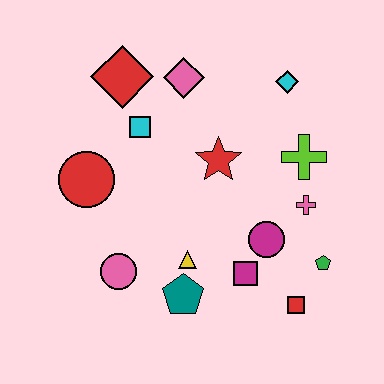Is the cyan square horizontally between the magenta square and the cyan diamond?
No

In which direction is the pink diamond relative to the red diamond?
The pink diamond is to the right of the red diamond.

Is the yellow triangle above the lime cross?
No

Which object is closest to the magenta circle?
The magenta square is closest to the magenta circle.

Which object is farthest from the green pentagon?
The red diamond is farthest from the green pentagon.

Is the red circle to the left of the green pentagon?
Yes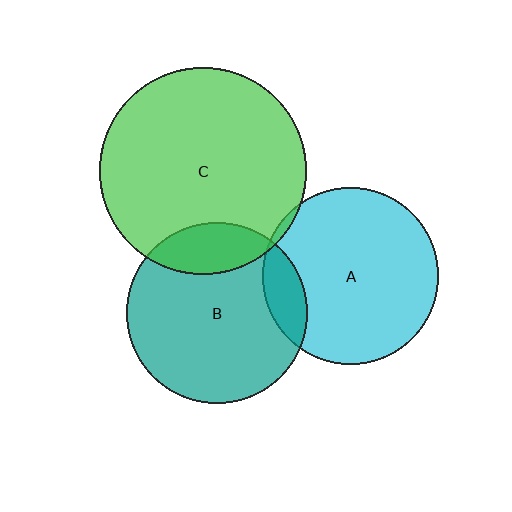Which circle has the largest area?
Circle C (green).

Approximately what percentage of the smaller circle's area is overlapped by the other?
Approximately 10%.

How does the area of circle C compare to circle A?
Approximately 1.4 times.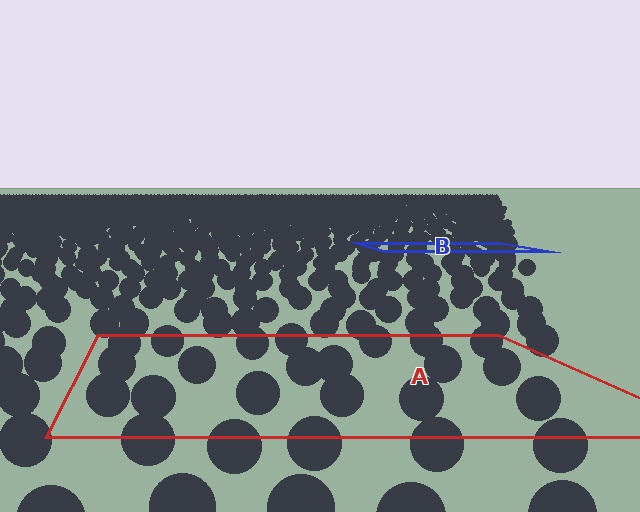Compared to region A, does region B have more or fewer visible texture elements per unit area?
Region B has more texture elements per unit area — they are packed more densely because it is farther away.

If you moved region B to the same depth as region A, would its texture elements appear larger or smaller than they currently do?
They would appear larger. At a closer depth, the same texture elements are projected at a bigger on-screen size.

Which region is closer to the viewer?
Region A is closer. The texture elements there are larger and more spread out.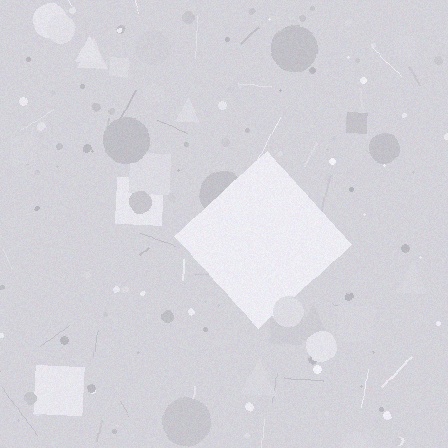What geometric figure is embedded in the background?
A diamond is embedded in the background.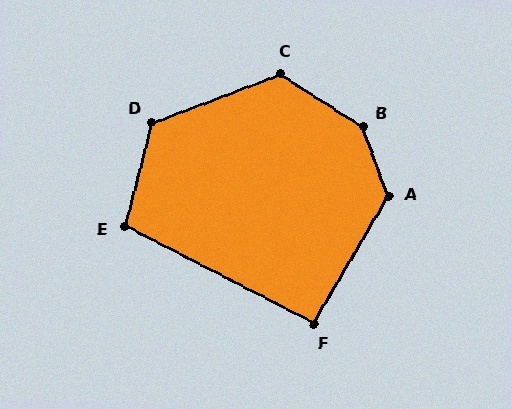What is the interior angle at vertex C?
Approximately 127 degrees (obtuse).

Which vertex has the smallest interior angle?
F, at approximately 93 degrees.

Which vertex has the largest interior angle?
B, at approximately 142 degrees.